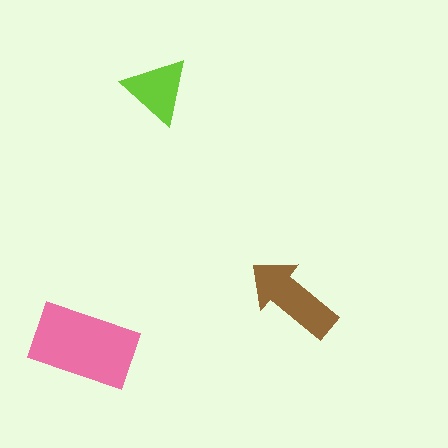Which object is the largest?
The pink rectangle.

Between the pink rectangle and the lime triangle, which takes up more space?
The pink rectangle.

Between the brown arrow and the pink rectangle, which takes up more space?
The pink rectangle.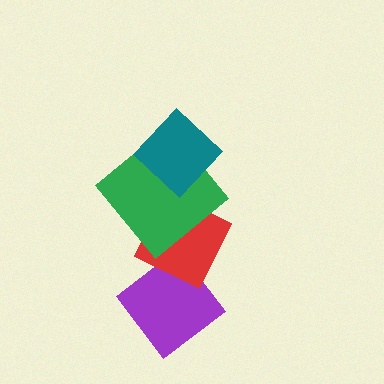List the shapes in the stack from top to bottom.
From top to bottom: the teal diamond, the green diamond, the red diamond, the purple diamond.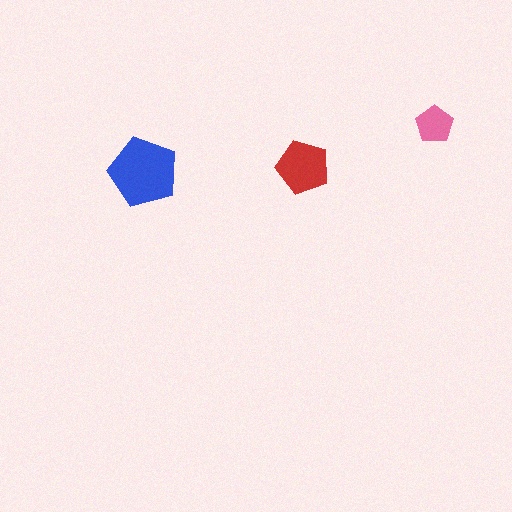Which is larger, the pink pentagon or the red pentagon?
The red one.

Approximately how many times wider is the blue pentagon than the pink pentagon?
About 2 times wider.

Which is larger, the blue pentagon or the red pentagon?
The blue one.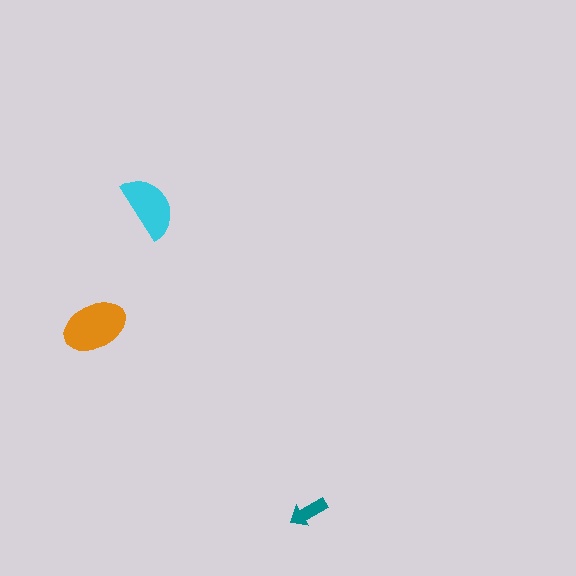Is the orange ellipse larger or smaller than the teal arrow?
Larger.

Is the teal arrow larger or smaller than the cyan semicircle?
Smaller.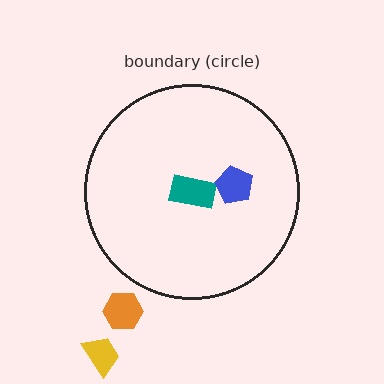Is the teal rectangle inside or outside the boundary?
Inside.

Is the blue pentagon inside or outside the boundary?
Inside.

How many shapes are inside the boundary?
2 inside, 2 outside.